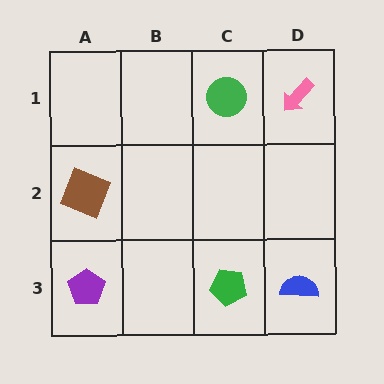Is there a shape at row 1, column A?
No, that cell is empty.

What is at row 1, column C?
A green circle.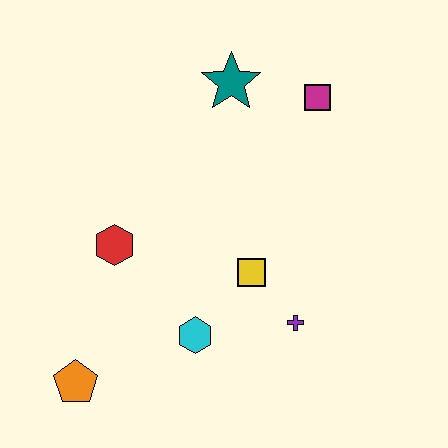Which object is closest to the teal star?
The magenta square is closest to the teal star.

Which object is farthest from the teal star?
The orange pentagon is farthest from the teal star.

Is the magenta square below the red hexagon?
No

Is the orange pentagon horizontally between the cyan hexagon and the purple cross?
No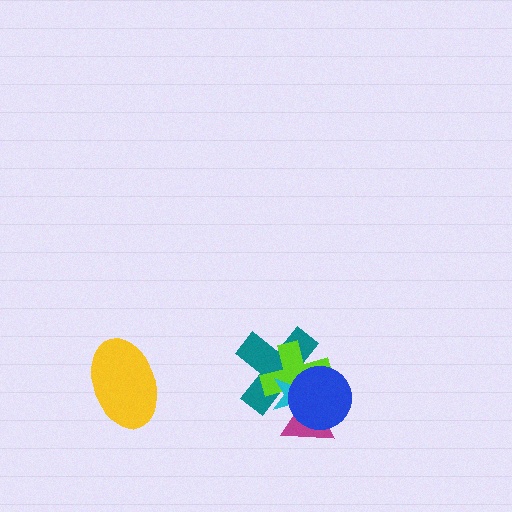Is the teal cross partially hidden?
Yes, it is partially covered by another shape.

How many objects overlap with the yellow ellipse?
0 objects overlap with the yellow ellipse.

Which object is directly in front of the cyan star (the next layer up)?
The magenta triangle is directly in front of the cyan star.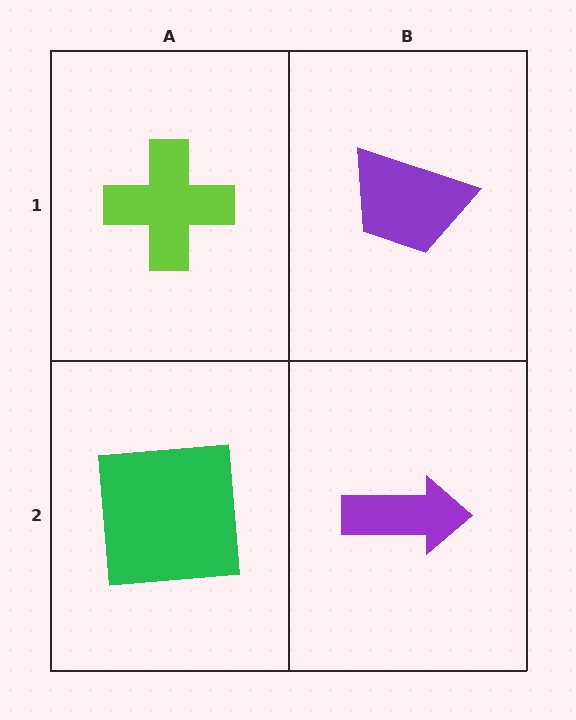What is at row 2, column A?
A green square.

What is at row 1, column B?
A purple trapezoid.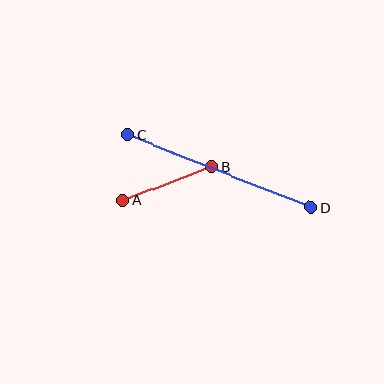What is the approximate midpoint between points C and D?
The midpoint is at approximately (219, 171) pixels.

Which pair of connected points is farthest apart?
Points C and D are farthest apart.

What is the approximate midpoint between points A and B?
The midpoint is at approximately (167, 184) pixels.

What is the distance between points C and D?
The distance is approximately 197 pixels.